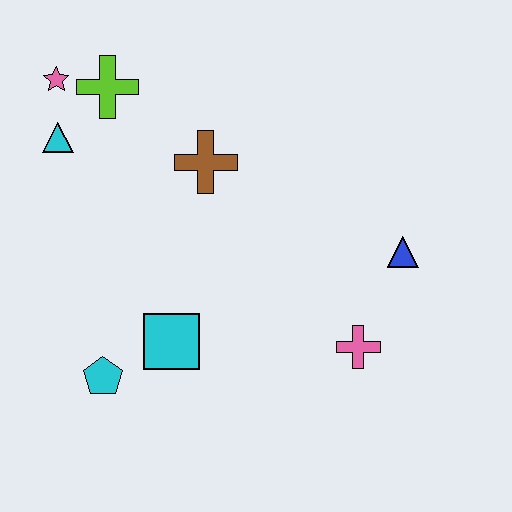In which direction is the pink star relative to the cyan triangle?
The pink star is above the cyan triangle.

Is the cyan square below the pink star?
Yes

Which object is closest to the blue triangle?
The pink cross is closest to the blue triangle.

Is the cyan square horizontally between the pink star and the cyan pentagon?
No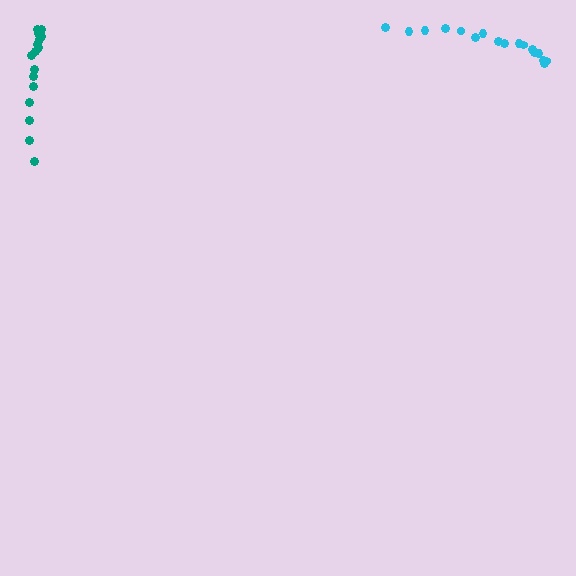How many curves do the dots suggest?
There are 2 distinct paths.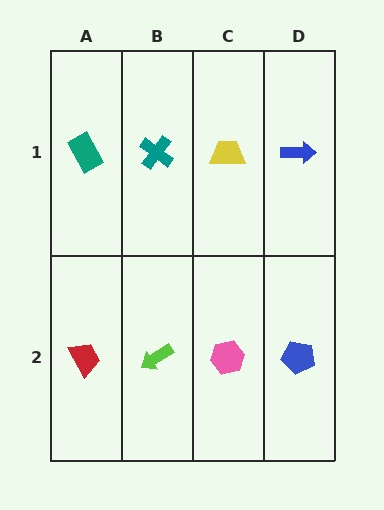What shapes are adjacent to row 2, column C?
A yellow trapezoid (row 1, column C), a lime arrow (row 2, column B), a blue pentagon (row 2, column D).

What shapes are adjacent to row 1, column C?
A pink hexagon (row 2, column C), a teal cross (row 1, column B), a blue arrow (row 1, column D).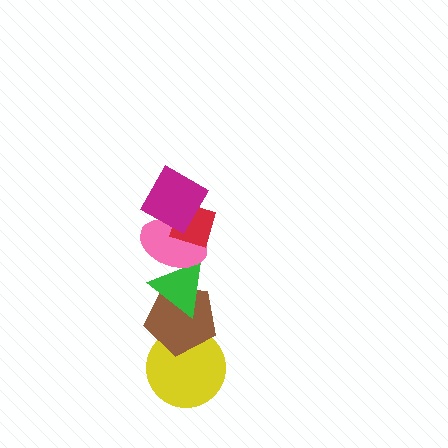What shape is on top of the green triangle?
The pink ellipse is on top of the green triangle.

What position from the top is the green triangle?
The green triangle is 4th from the top.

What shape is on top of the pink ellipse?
The red diamond is on top of the pink ellipse.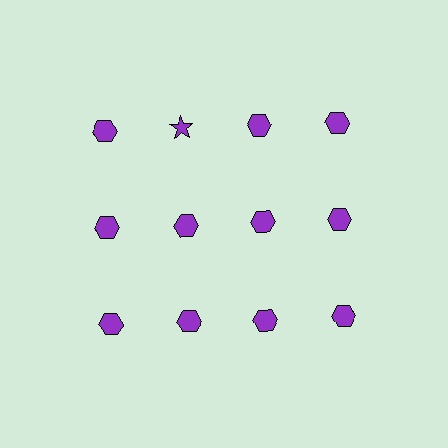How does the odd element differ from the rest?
It has a different shape: star instead of hexagon.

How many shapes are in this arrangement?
There are 12 shapes arranged in a grid pattern.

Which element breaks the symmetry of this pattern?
The purple star in the top row, second from left column breaks the symmetry. All other shapes are purple hexagons.